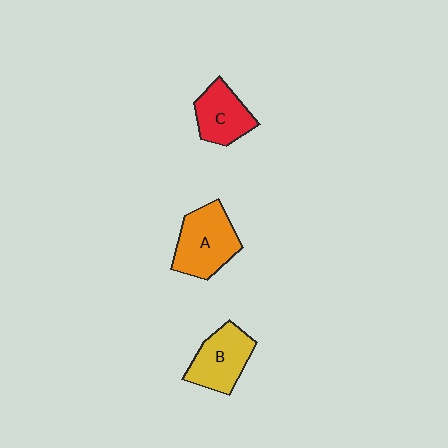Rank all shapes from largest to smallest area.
From largest to smallest: A (orange), B (yellow), C (red).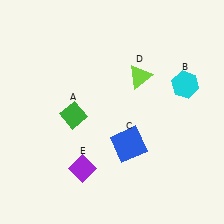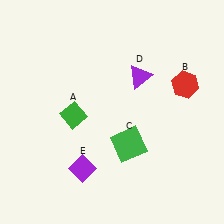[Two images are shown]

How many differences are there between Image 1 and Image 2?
There are 3 differences between the two images.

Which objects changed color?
B changed from cyan to red. C changed from blue to green. D changed from lime to purple.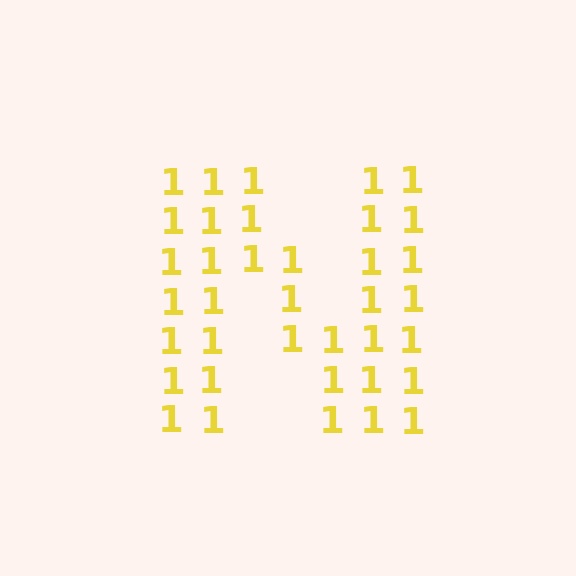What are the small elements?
The small elements are digit 1's.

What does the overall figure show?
The overall figure shows the letter N.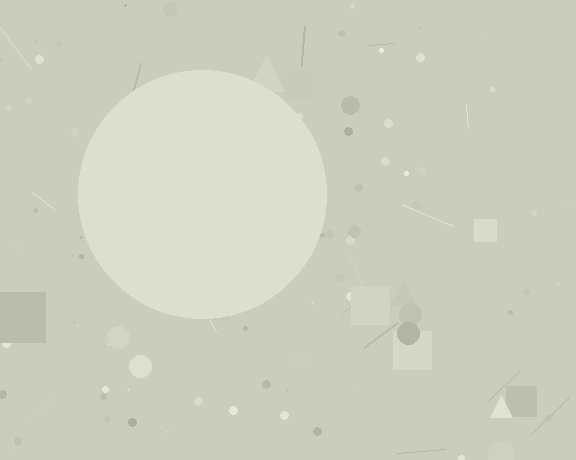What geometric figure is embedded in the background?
A circle is embedded in the background.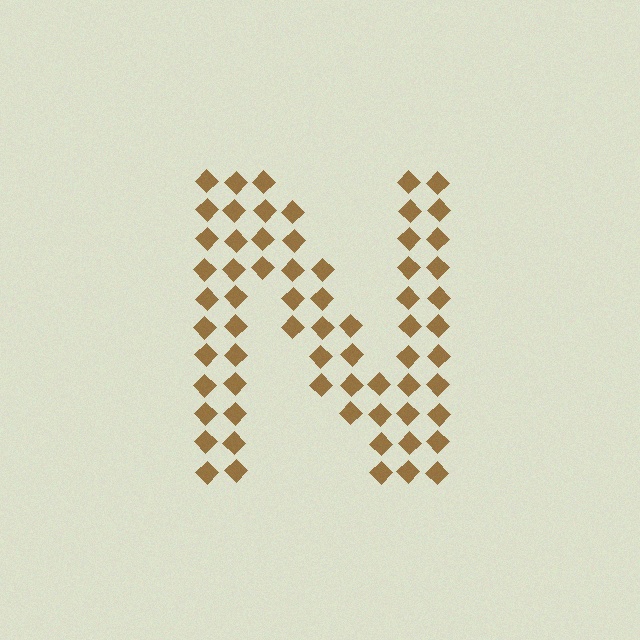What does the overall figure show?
The overall figure shows the letter N.